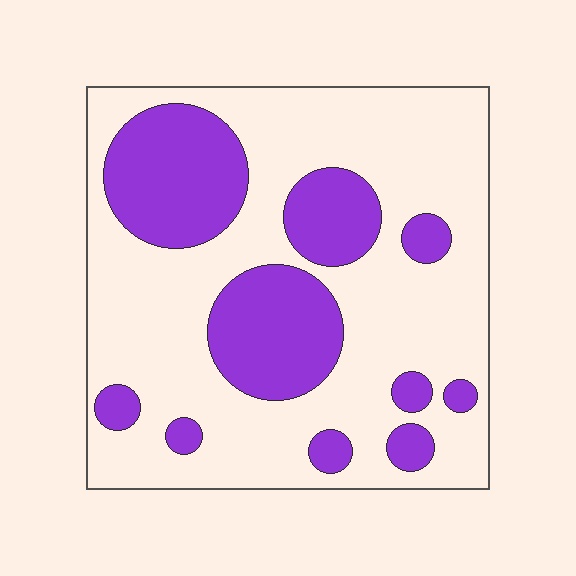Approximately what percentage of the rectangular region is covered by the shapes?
Approximately 30%.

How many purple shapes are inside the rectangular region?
10.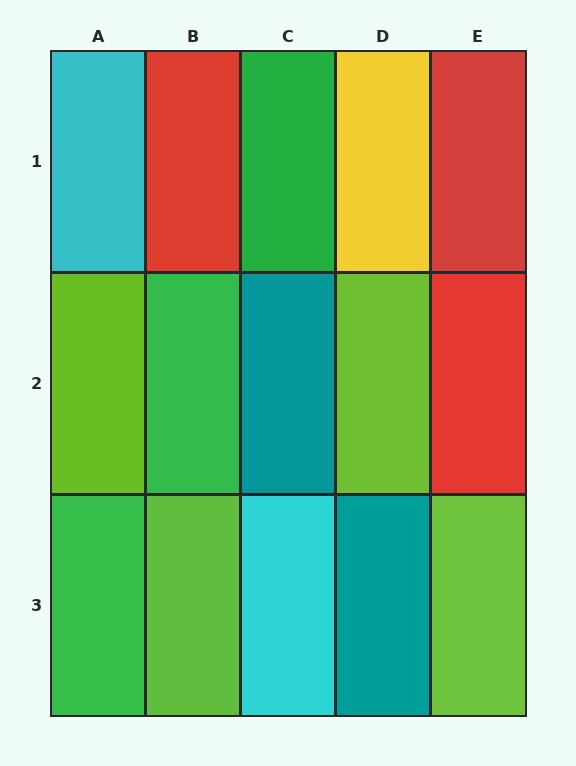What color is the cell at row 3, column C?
Cyan.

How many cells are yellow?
1 cell is yellow.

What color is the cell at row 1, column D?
Yellow.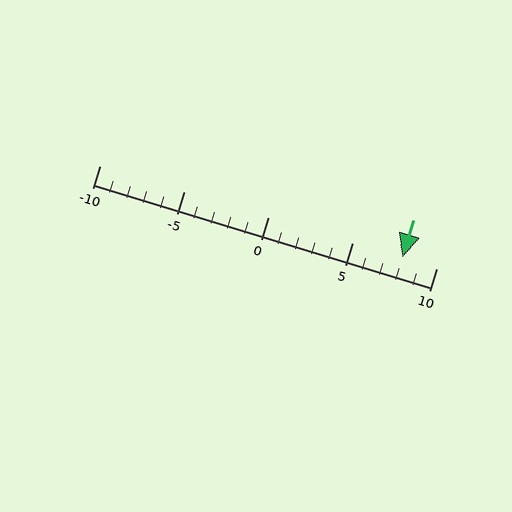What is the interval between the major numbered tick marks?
The major tick marks are spaced 5 units apart.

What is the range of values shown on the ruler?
The ruler shows values from -10 to 10.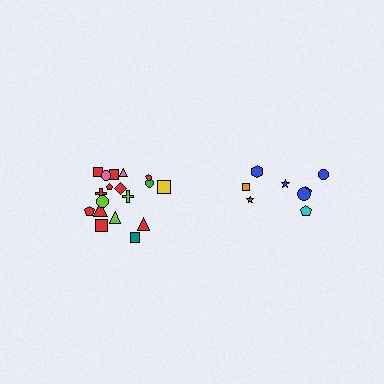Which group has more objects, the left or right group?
The left group.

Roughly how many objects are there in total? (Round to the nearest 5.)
Roughly 25 objects in total.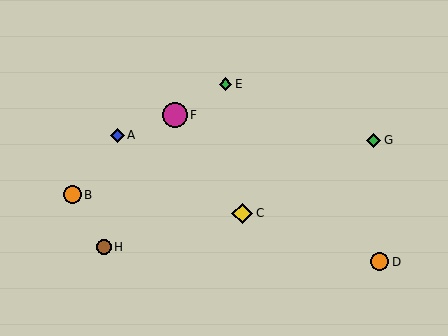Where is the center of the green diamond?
The center of the green diamond is at (374, 140).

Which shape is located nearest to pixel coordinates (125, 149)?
The blue diamond (labeled A) at (117, 135) is nearest to that location.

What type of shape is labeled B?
Shape B is an orange circle.